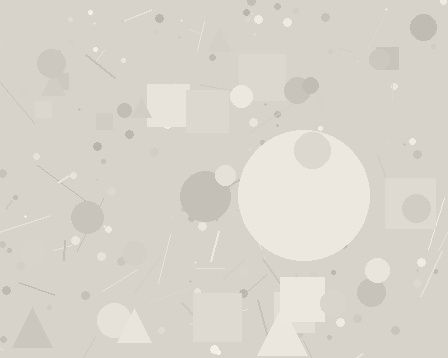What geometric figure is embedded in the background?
A circle is embedded in the background.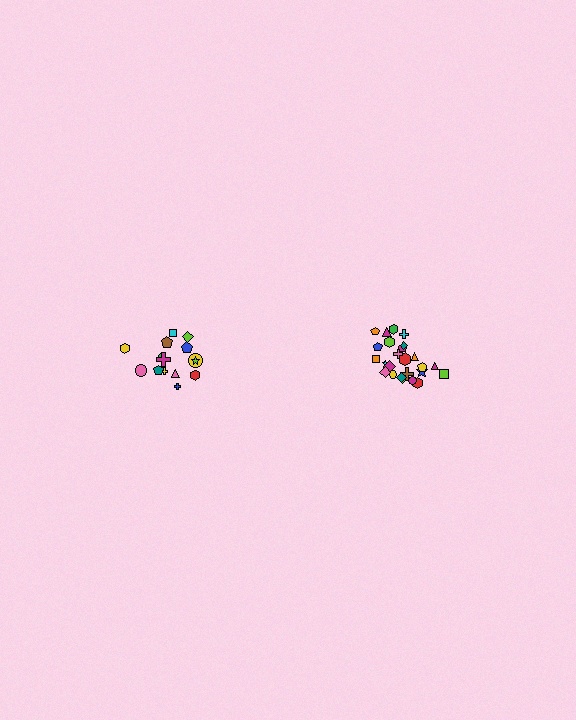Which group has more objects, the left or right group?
The right group.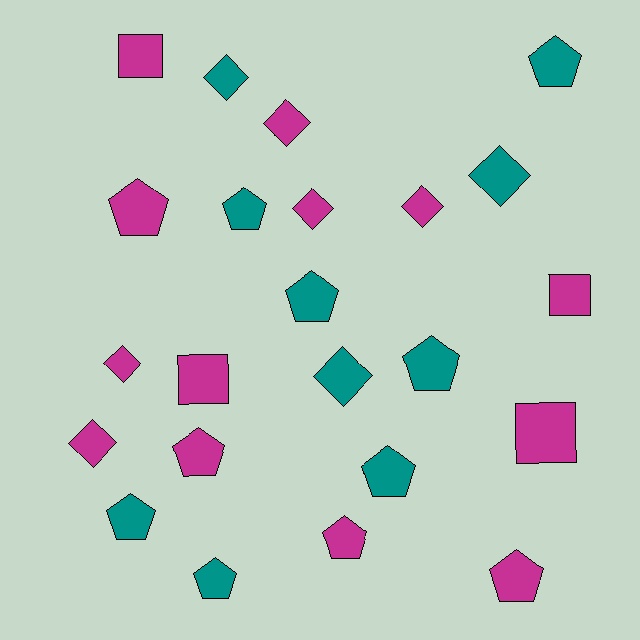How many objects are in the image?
There are 23 objects.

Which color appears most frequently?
Magenta, with 13 objects.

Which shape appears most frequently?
Pentagon, with 11 objects.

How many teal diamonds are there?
There are 3 teal diamonds.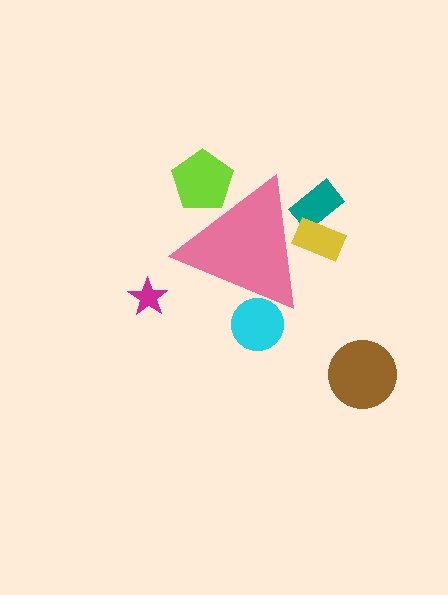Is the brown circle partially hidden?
No, the brown circle is fully visible.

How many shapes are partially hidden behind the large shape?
4 shapes are partially hidden.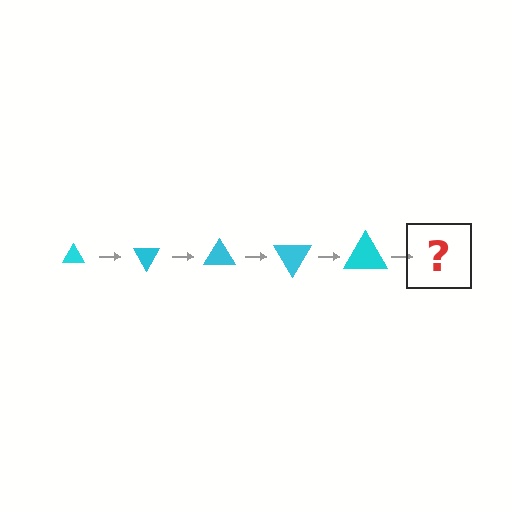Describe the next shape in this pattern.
It should be a triangle, larger than the previous one and rotated 300 degrees from the start.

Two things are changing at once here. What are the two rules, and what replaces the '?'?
The two rules are that the triangle grows larger each step and it rotates 60 degrees each step. The '?' should be a triangle, larger than the previous one and rotated 300 degrees from the start.